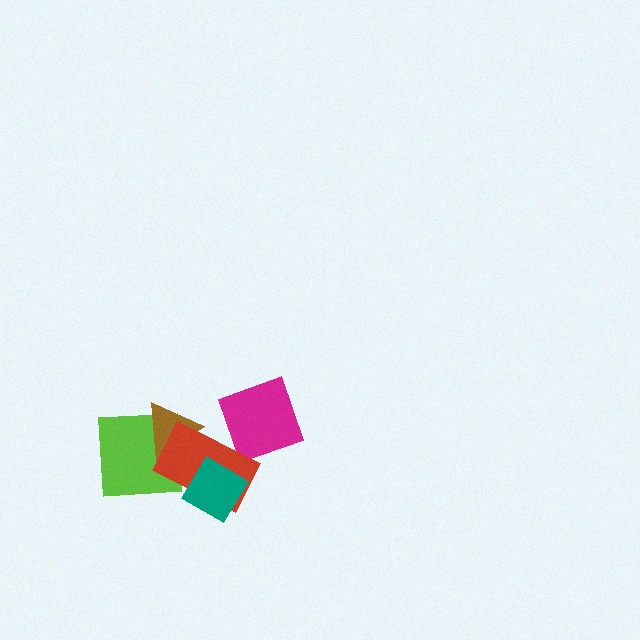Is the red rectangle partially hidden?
Yes, it is partially covered by another shape.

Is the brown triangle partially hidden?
Yes, it is partially covered by another shape.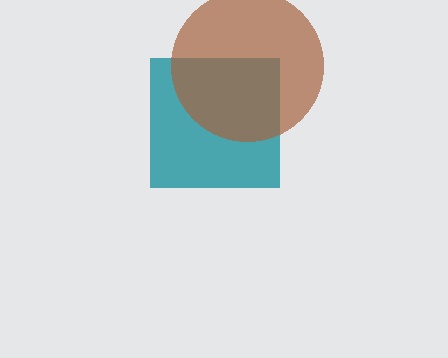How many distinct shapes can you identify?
There are 2 distinct shapes: a teal square, a brown circle.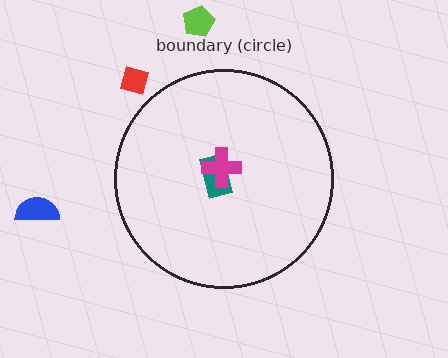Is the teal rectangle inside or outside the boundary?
Inside.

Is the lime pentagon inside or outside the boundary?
Outside.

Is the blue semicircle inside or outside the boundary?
Outside.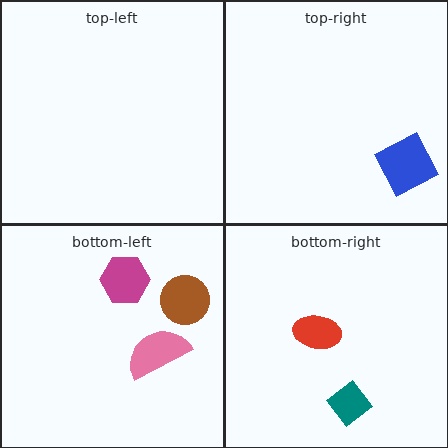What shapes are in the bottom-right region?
The red ellipse, the teal diamond.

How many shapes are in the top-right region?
1.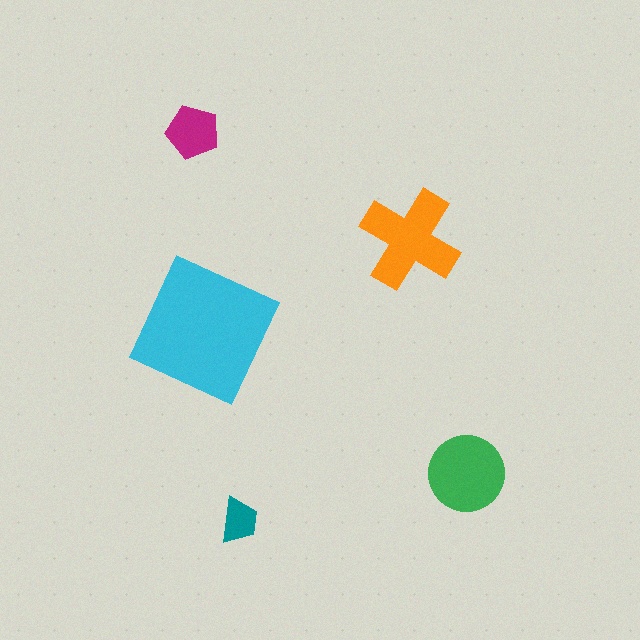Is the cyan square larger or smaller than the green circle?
Larger.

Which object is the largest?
The cyan square.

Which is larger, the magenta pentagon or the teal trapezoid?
The magenta pentagon.